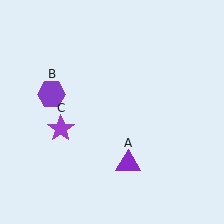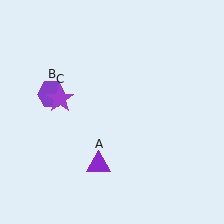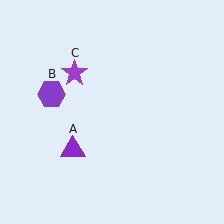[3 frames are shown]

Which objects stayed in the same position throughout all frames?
Purple hexagon (object B) remained stationary.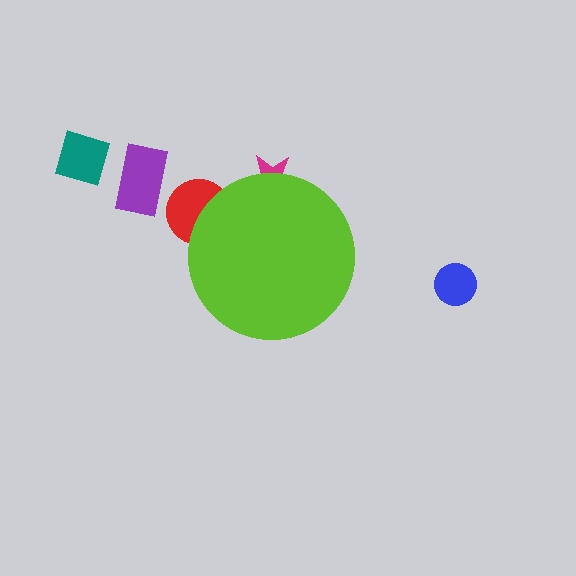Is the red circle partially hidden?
Yes, the red circle is partially hidden behind the lime circle.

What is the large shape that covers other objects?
A lime circle.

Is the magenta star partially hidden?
Yes, the magenta star is partially hidden behind the lime circle.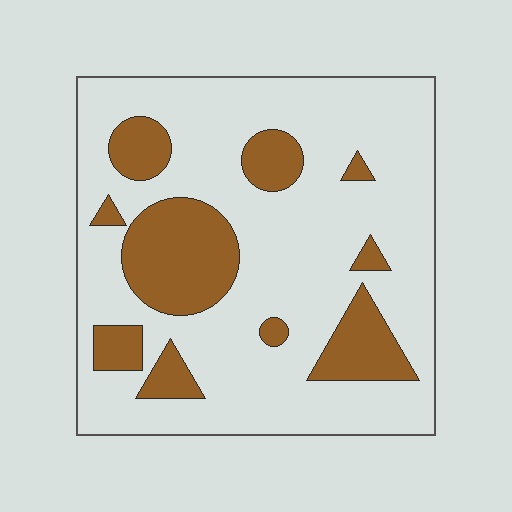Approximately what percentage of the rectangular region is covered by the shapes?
Approximately 25%.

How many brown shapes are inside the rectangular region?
10.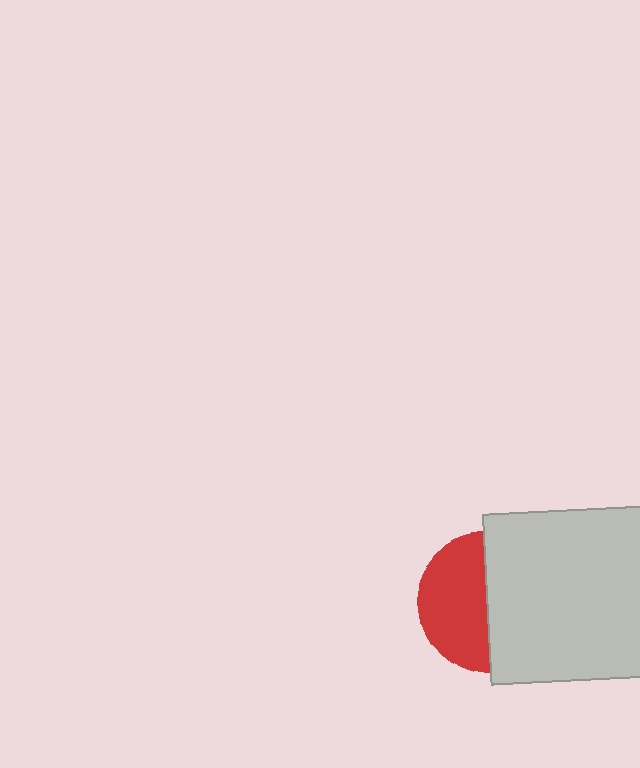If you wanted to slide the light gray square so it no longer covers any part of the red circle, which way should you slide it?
Slide it right — that is the most direct way to separate the two shapes.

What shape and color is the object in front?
The object in front is a light gray square.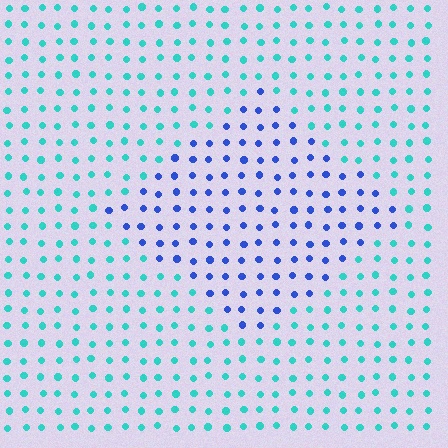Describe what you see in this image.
The image is filled with small cyan elements in a uniform arrangement. A diamond-shaped region is visible where the elements are tinted to a slightly different hue, forming a subtle color boundary.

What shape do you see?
I see a diamond.